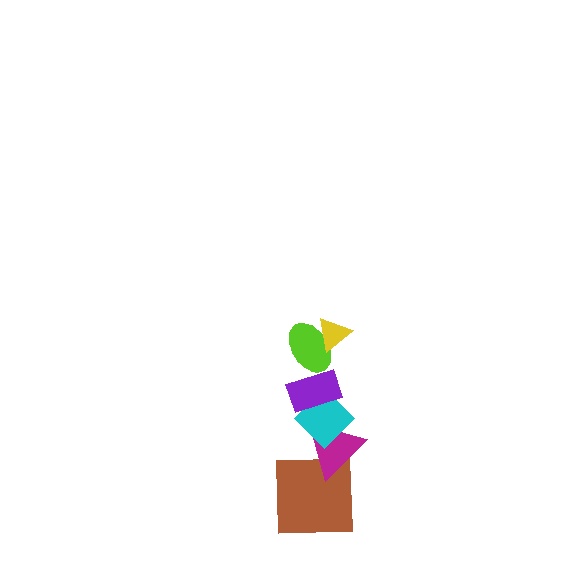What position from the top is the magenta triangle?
The magenta triangle is 5th from the top.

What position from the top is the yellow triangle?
The yellow triangle is 1st from the top.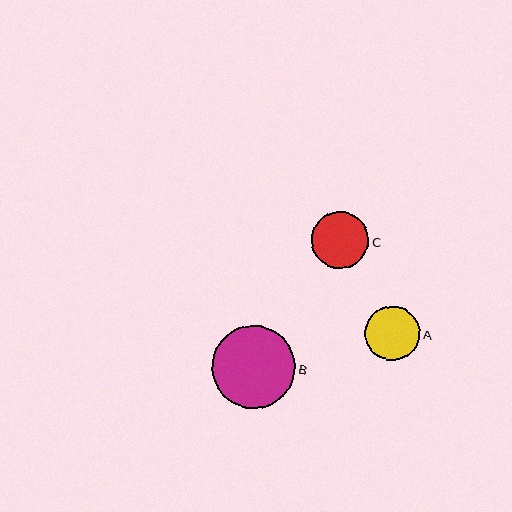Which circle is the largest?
Circle B is the largest with a size of approximately 83 pixels.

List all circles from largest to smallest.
From largest to smallest: B, C, A.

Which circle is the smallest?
Circle A is the smallest with a size of approximately 55 pixels.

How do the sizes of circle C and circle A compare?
Circle C and circle A are approximately the same size.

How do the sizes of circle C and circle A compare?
Circle C and circle A are approximately the same size.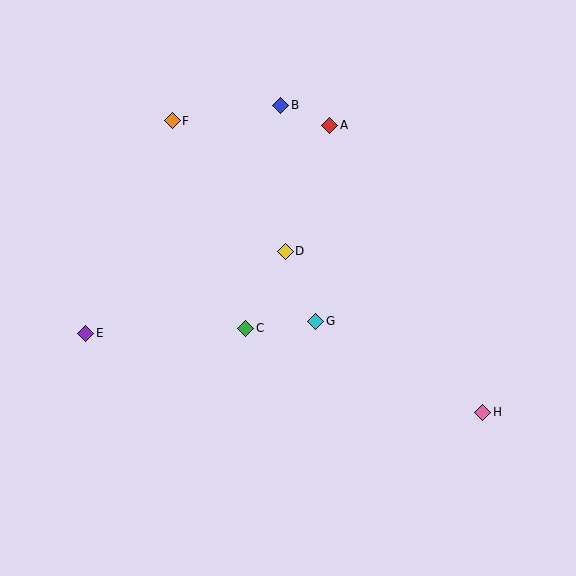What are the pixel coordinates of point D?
Point D is at (285, 251).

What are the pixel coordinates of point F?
Point F is at (172, 121).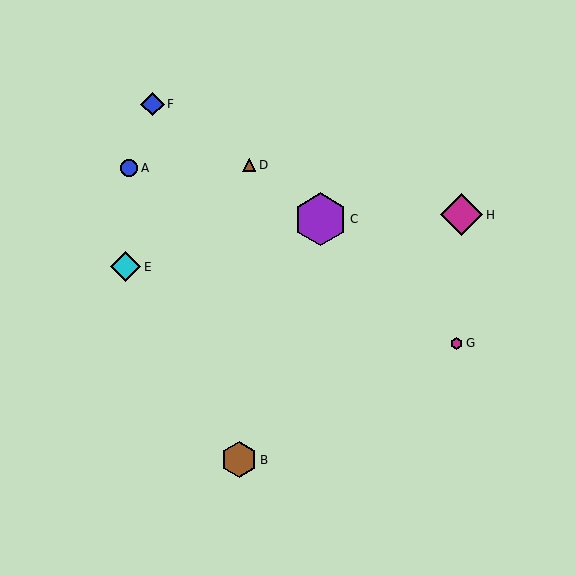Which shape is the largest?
The purple hexagon (labeled C) is the largest.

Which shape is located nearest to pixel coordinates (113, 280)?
The cyan diamond (labeled E) at (125, 267) is nearest to that location.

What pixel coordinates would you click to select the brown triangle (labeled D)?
Click at (249, 165) to select the brown triangle D.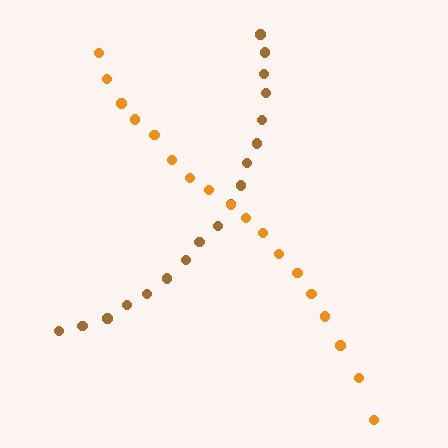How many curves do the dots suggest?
There are 2 distinct paths.